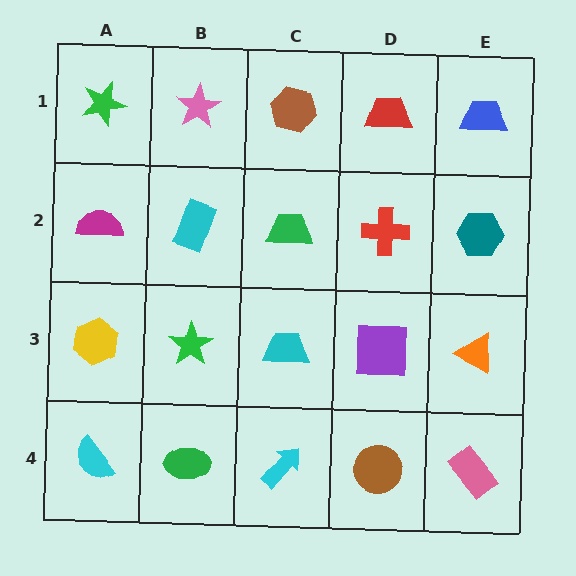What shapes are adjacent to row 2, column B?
A pink star (row 1, column B), a green star (row 3, column B), a magenta semicircle (row 2, column A), a green trapezoid (row 2, column C).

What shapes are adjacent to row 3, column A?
A magenta semicircle (row 2, column A), a cyan semicircle (row 4, column A), a green star (row 3, column B).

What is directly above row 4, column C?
A cyan trapezoid.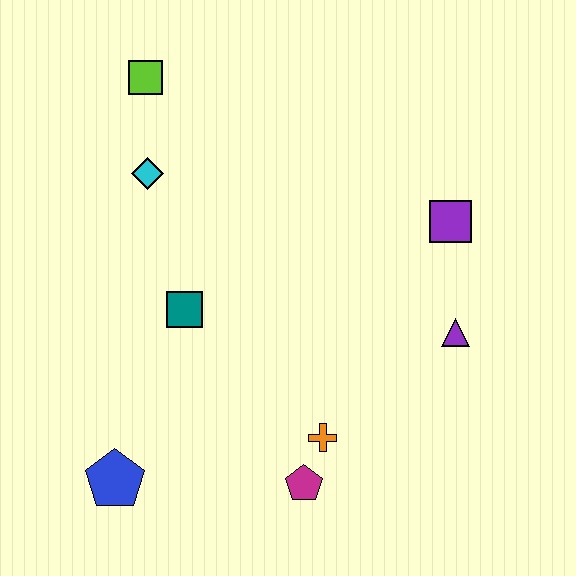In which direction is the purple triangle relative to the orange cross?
The purple triangle is to the right of the orange cross.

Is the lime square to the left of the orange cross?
Yes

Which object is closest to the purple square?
The purple triangle is closest to the purple square.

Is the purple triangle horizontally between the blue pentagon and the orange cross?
No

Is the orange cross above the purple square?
No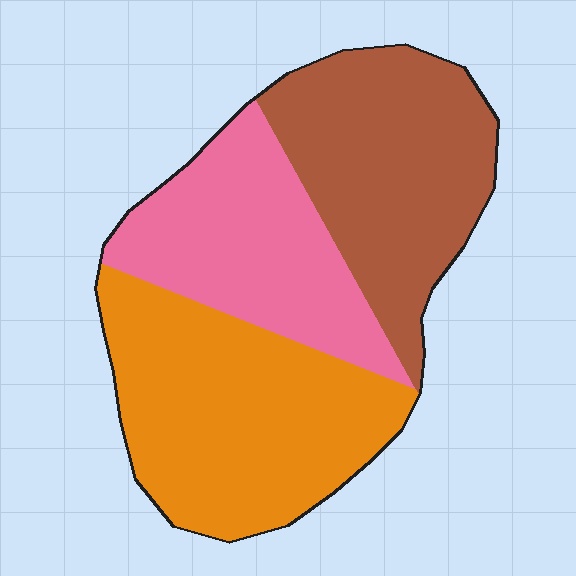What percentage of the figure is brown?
Brown takes up about one third (1/3) of the figure.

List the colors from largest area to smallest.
From largest to smallest: orange, brown, pink.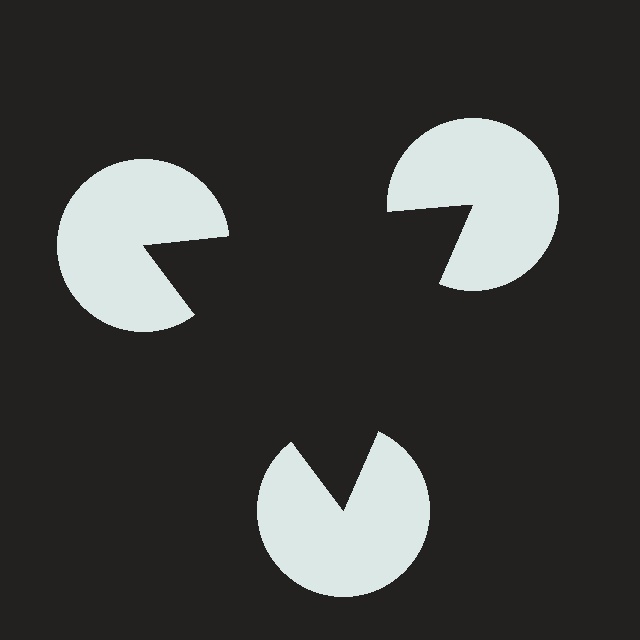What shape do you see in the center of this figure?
An illusory triangle — its edges are inferred from the aligned wedge cuts in the pac-man discs, not physically drawn.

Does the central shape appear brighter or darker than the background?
It typically appears slightly darker than the background, even though no actual brightness change is drawn.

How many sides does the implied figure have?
3 sides.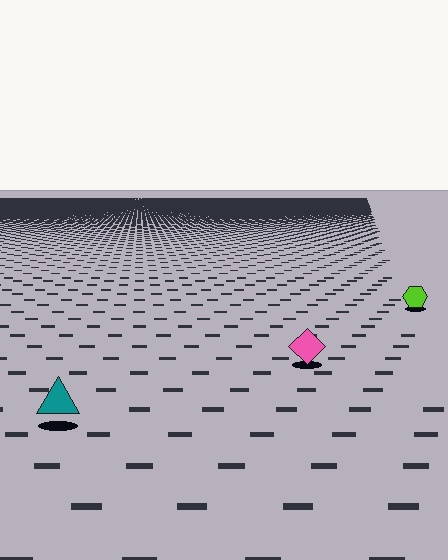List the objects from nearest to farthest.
From nearest to farthest: the teal triangle, the pink diamond, the lime hexagon.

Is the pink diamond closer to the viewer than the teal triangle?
No. The teal triangle is closer — you can tell from the texture gradient: the ground texture is coarser near it.